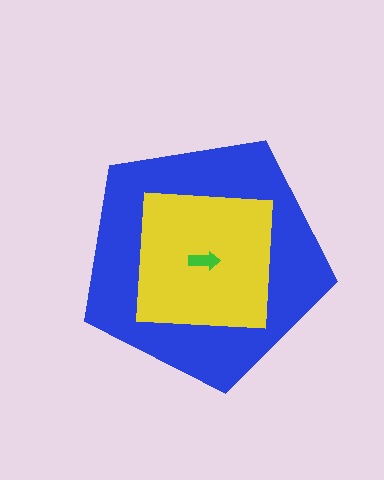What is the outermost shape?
The blue pentagon.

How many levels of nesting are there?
3.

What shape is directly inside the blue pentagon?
The yellow square.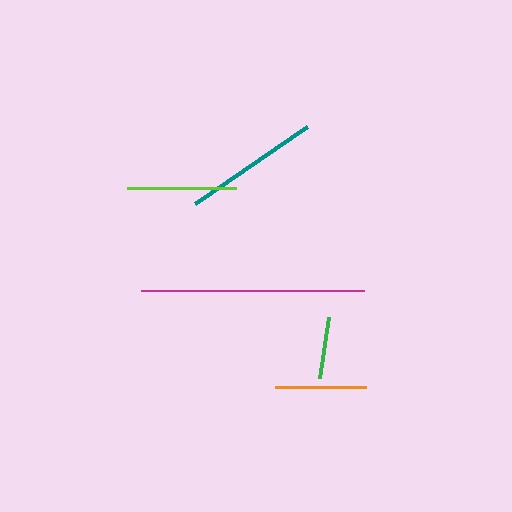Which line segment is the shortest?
The green line is the shortest at approximately 62 pixels.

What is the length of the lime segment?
The lime segment is approximately 109 pixels long.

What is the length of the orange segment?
The orange segment is approximately 91 pixels long.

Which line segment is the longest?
The magenta line is the longest at approximately 223 pixels.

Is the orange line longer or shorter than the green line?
The orange line is longer than the green line.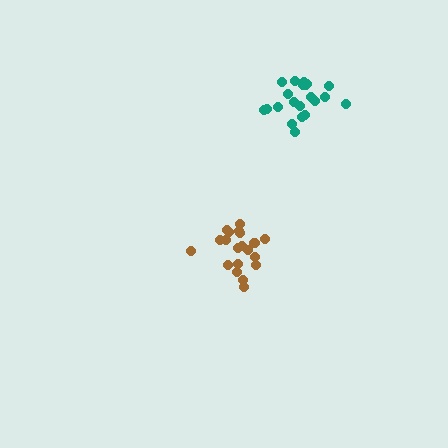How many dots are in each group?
Group 1: 20 dots, Group 2: 21 dots (41 total).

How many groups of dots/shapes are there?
There are 2 groups.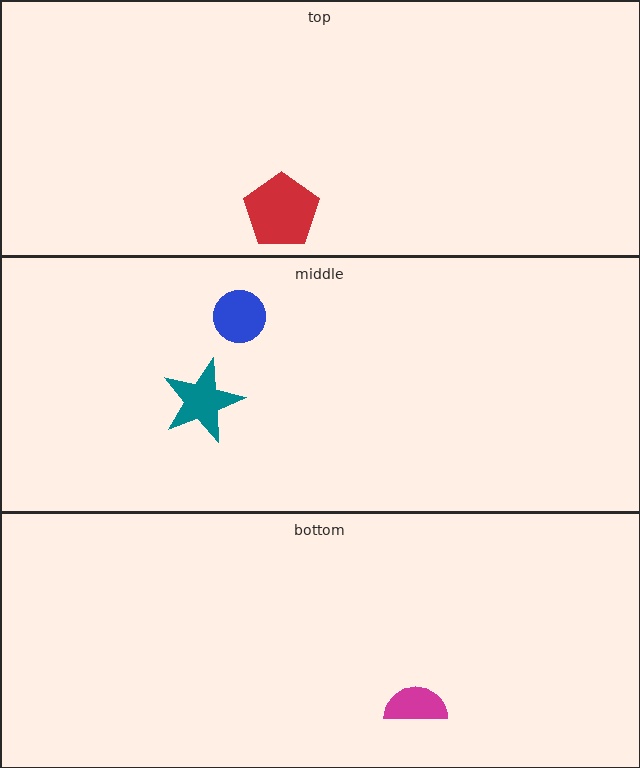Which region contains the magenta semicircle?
The bottom region.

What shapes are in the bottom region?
The magenta semicircle.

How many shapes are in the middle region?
2.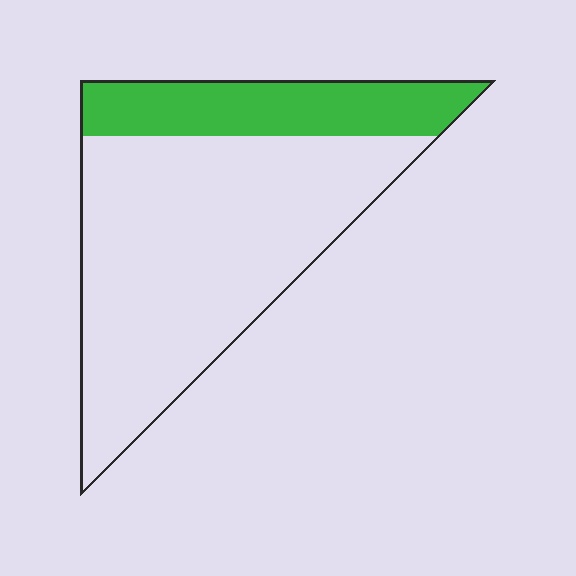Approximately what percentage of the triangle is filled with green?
Approximately 25%.